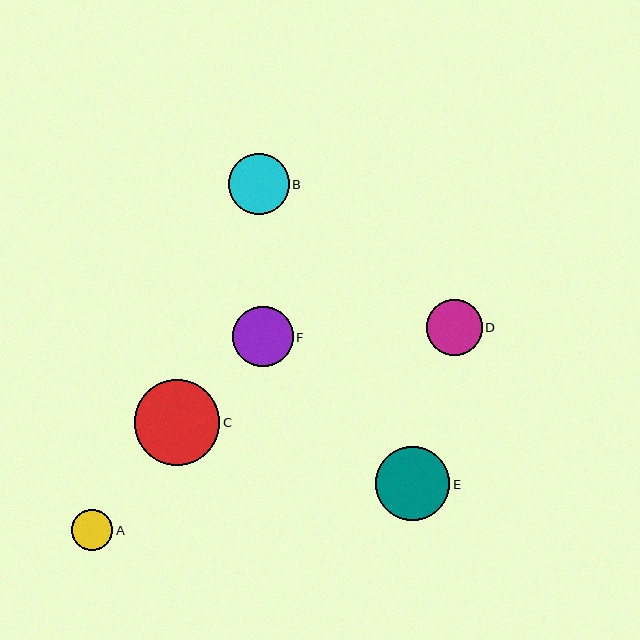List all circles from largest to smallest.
From largest to smallest: C, E, B, F, D, A.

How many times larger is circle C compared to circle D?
Circle C is approximately 1.5 times the size of circle D.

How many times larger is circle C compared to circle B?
Circle C is approximately 1.4 times the size of circle B.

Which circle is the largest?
Circle C is the largest with a size of approximately 85 pixels.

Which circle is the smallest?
Circle A is the smallest with a size of approximately 41 pixels.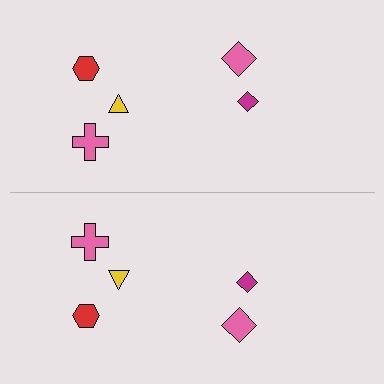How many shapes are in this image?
There are 10 shapes in this image.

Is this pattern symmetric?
Yes, this pattern has bilateral (reflection) symmetry.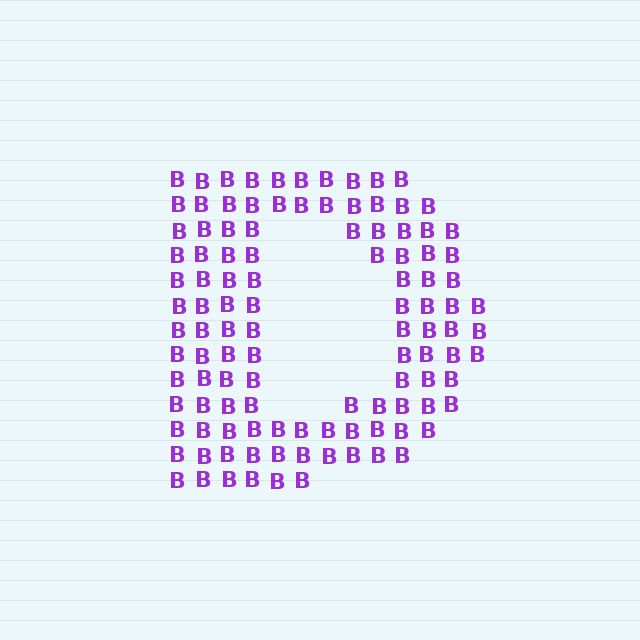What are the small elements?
The small elements are letter B's.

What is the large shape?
The large shape is the letter D.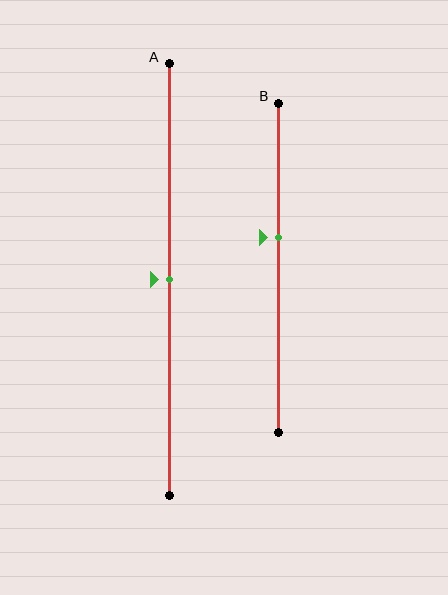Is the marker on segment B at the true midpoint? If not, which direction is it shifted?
No, the marker on segment B is shifted upward by about 9% of the segment length.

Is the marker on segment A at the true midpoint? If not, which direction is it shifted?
Yes, the marker on segment A is at the true midpoint.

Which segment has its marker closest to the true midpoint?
Segment A has its marker closest to the true midpoint.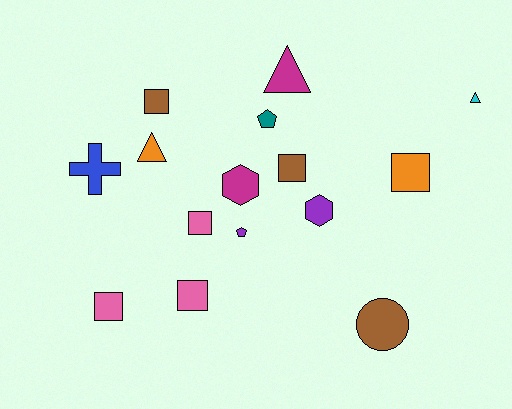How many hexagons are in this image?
There are 2 hexagons.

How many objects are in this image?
There are 15 objects.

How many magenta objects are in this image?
There are 2 magenta objects.